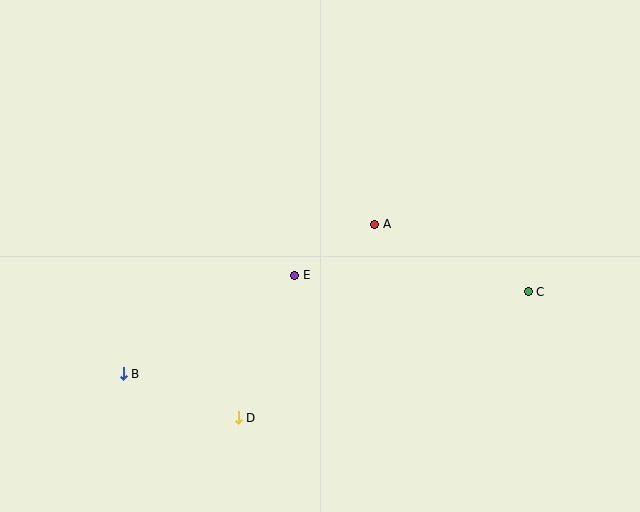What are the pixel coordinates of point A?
Point A is at (375, 224).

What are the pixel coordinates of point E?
Point E is at (295, 275).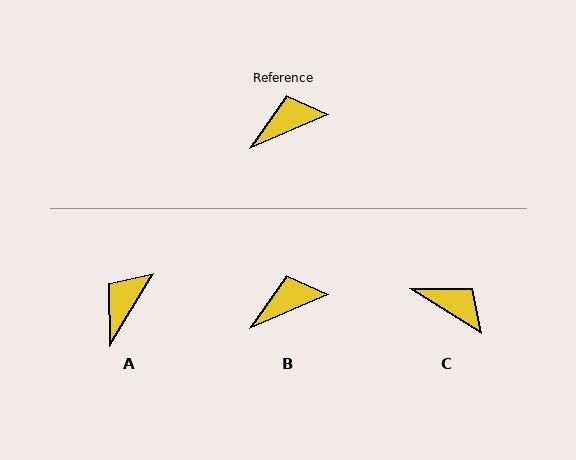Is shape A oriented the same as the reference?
No, it is off by about 36 degrees.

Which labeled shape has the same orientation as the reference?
B.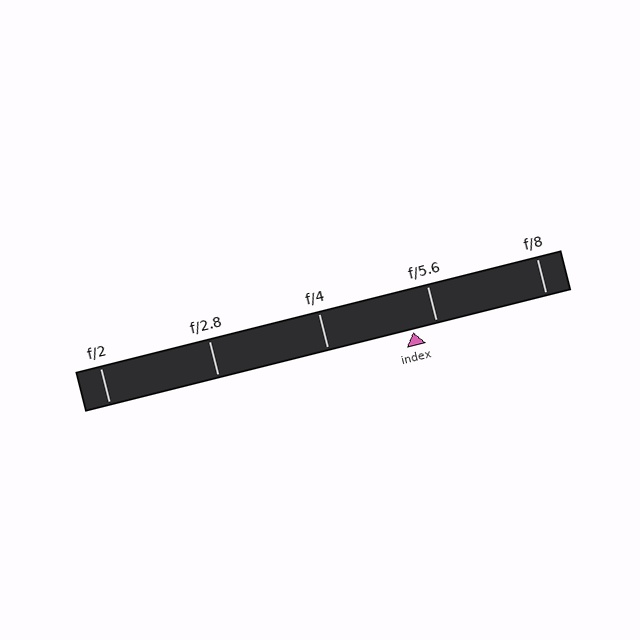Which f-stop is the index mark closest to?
The index mark is closest to f/5.6.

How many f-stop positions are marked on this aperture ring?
There are 5 f-stop positions marked.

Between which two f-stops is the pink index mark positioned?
The index mark is between f/4 and f/5.6.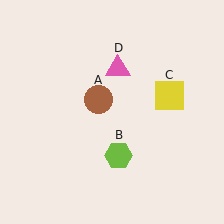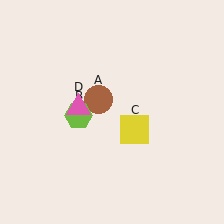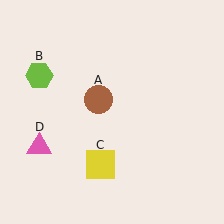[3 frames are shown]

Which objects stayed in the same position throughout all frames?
Brown circle (object A) remained stationary.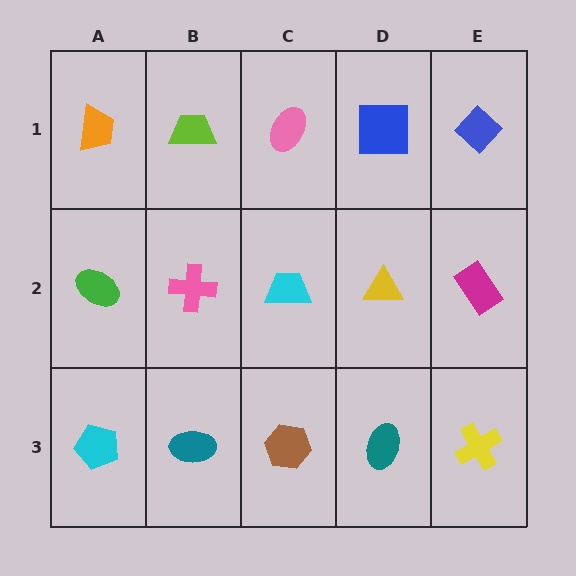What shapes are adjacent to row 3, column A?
A green ellipse (row 2, column A), a teal ellipse (row 3, column B).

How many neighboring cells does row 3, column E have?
2.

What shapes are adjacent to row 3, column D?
A yellow triangle (row 2, column D), a brown hexagon (row 3, column C), a yellow cross (row 3, column E).